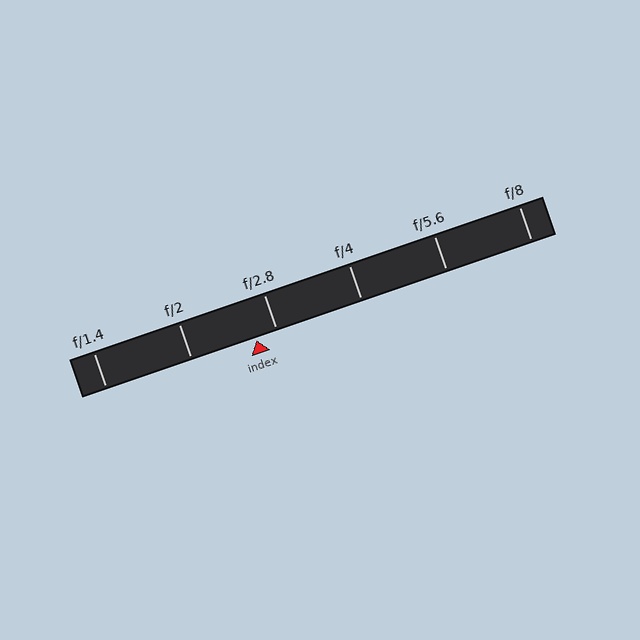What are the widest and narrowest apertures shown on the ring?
The widest aperture shown is f/1.4 and the narrowest is f/8.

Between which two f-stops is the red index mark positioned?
The index mark is between f/2 and f/2.8.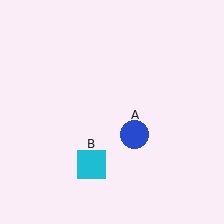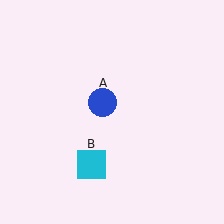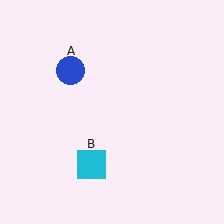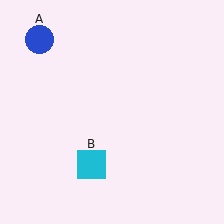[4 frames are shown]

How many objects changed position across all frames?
1 object changed position: blue circle (object A).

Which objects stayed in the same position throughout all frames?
Cyan square (object B) remained stationary.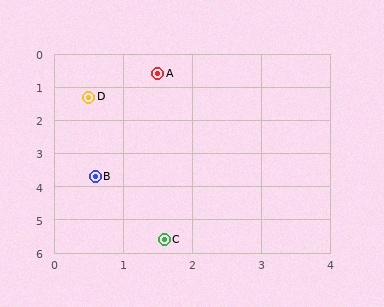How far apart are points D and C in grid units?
Points D and C are about 4.4 grid units apart.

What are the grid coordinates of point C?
Point C is at approximately (1.6, 5.6).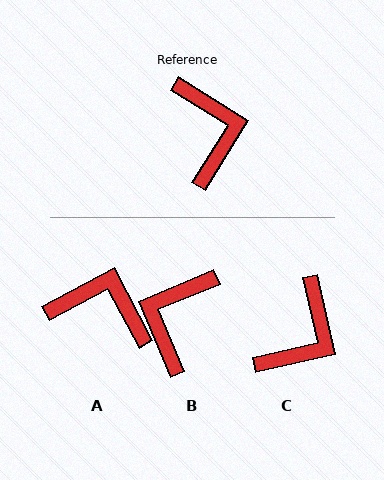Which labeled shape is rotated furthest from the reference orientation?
B, about 145 degrees away.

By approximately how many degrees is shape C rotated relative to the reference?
Approximately 45 degrees clockwise.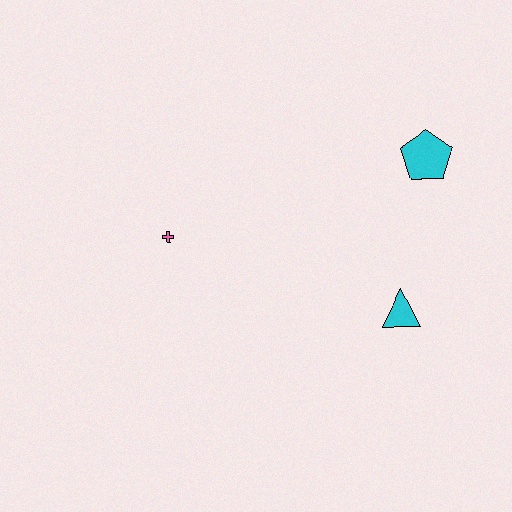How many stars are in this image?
There are no stars.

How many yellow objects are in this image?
There are no yellow objects.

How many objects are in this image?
There are 3 objects.